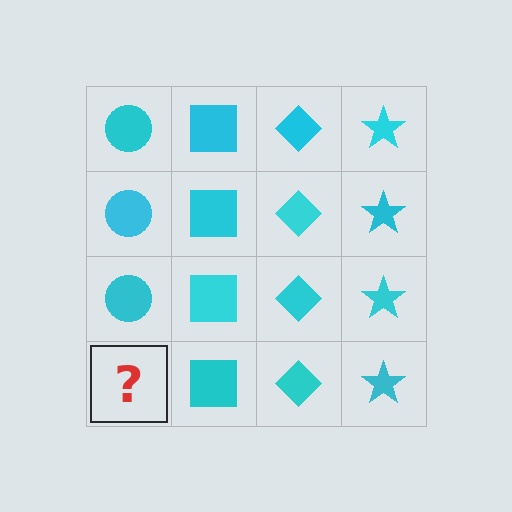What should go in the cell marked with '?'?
The missing cell should contain a cyan circle.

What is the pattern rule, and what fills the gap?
The rule is that each column has a consistent shape. The gap should be filled with a cyan circle.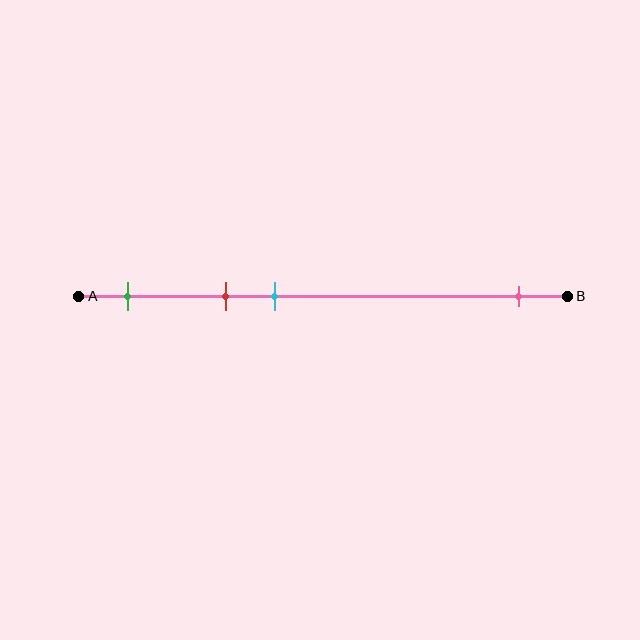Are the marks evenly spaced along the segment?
No, the marks are not evenly spaced.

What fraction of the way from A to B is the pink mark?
The pink mark is approximately 90% (0.9) of the way from A to B.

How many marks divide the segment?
There are 4 marks dividing the segment.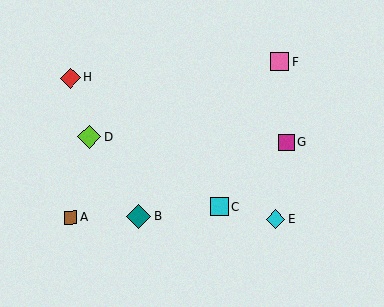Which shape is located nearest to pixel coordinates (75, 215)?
The brown square (labeled A) at (71, 217) is nearest to that location.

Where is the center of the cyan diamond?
The center of the cyan diamond is at (276, 219).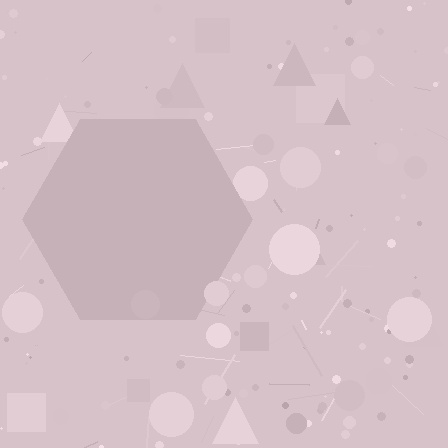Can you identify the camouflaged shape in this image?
The camouflaged shape is a hexagon.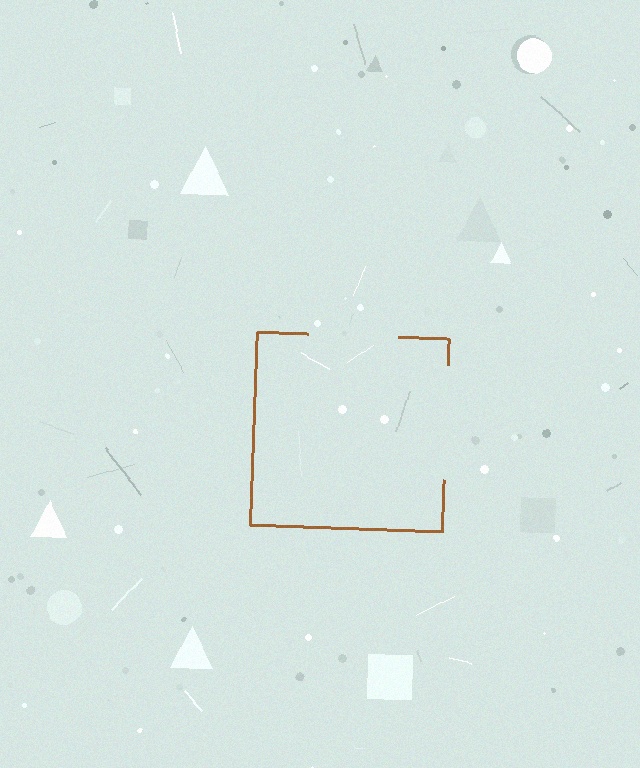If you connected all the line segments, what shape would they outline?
They would outline a square.